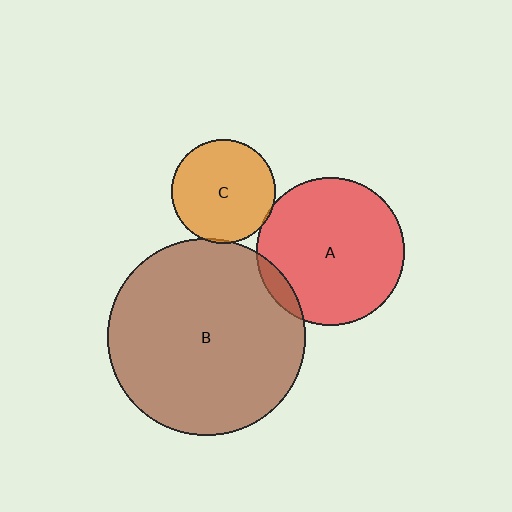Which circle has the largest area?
Circle B (brown).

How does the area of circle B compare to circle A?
Approximately 1.8 times.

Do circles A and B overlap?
Yes.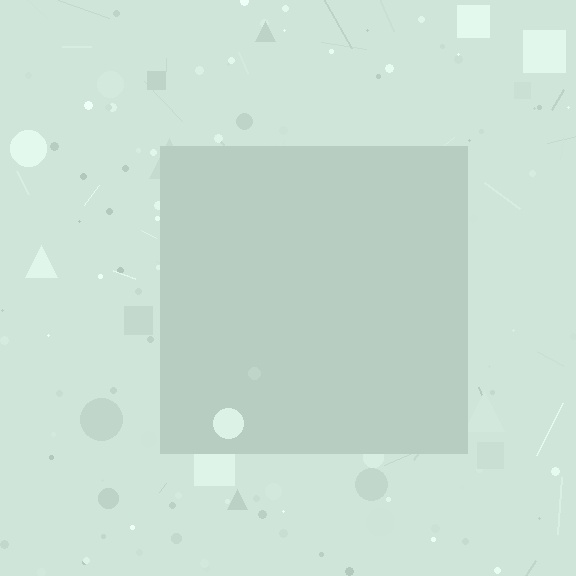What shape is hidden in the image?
A square is hidden in the image.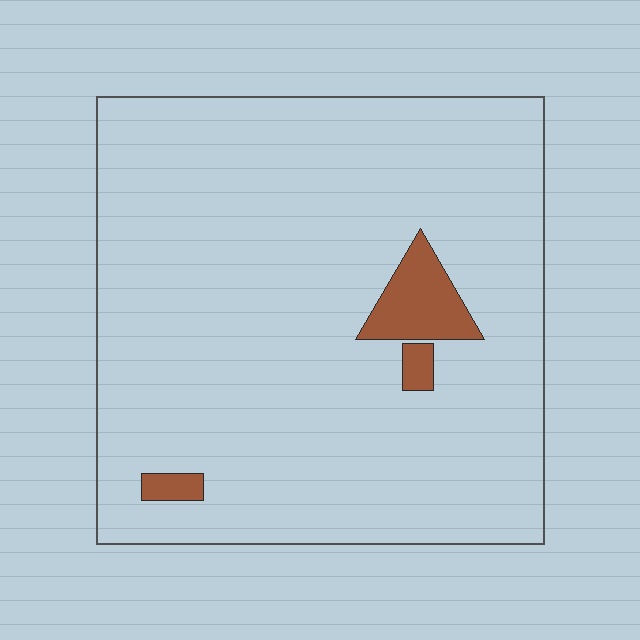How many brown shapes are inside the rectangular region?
3.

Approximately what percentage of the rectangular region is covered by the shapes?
Approximately 5%.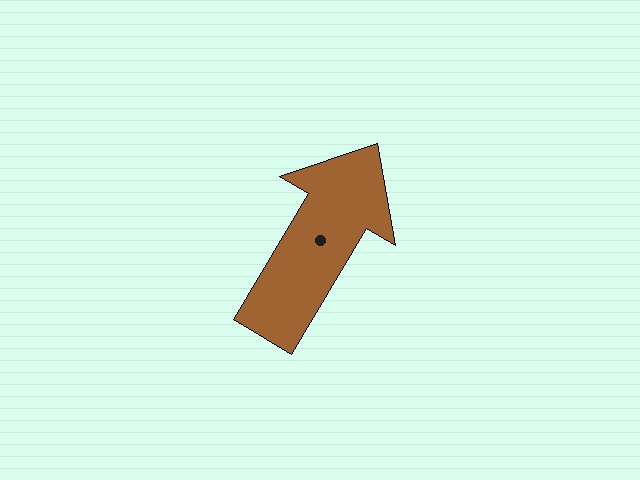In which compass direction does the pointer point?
Northeast.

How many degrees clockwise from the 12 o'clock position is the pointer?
Approximately 31 degrees.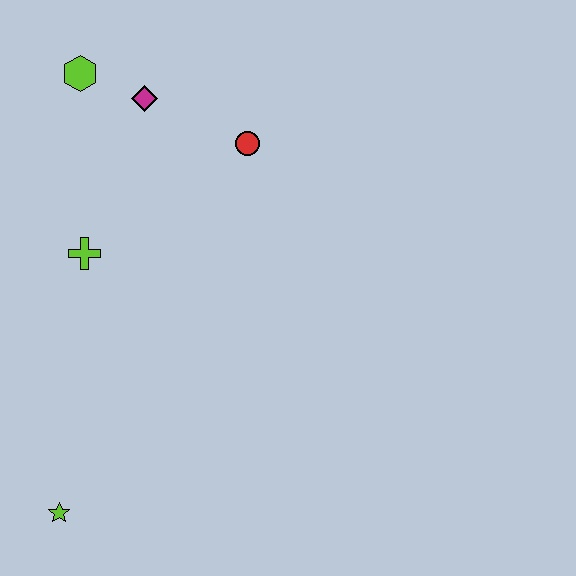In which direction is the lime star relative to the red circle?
The lime star is below the red circle.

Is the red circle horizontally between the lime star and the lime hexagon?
No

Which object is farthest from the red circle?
The lime star is farthest from the red circle.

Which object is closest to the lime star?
The lime cross is closest to the lime star.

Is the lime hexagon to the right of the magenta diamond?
No